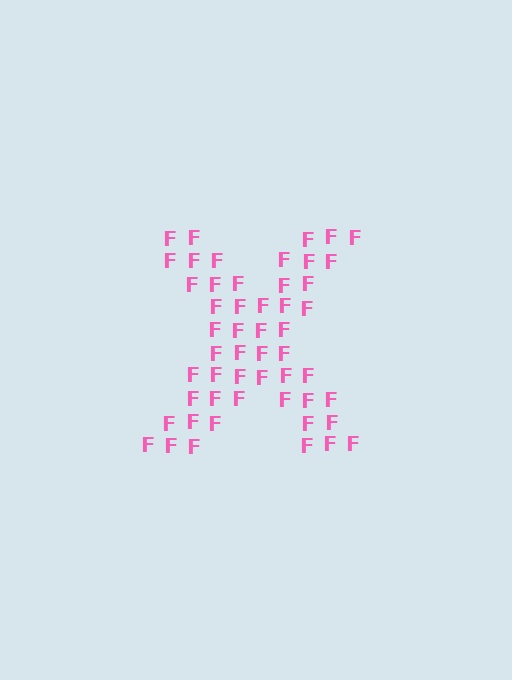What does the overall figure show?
The overall figure shows the letter X.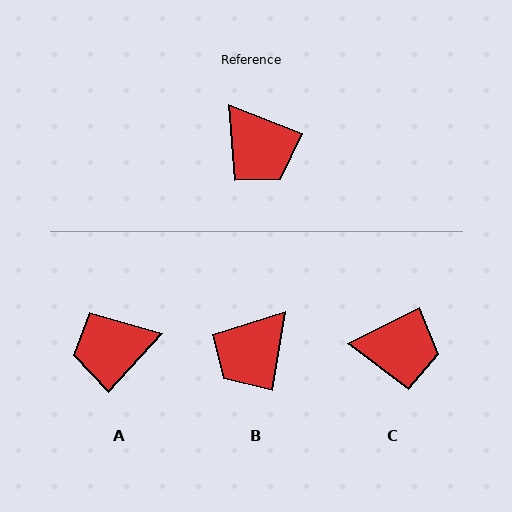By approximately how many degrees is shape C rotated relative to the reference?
Approximately 48 degrees counter-clockwise.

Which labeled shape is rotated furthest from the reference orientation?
A, about 111 degrees away.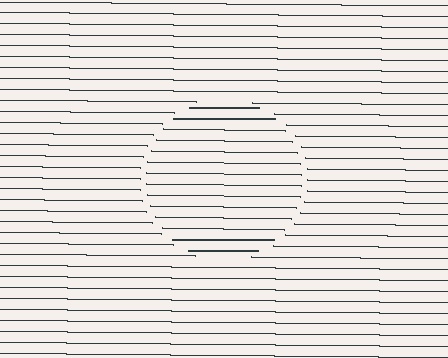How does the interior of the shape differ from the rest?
The interior of the shape contains the same grating, shifted by half a period — the contour is defined by the phase discontinuity where line-ends from the inner and outer gratings abut.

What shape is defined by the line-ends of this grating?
An illusory circle. The interior of the shape contains the same grating, shifted by half a period — the contour is defined by the phase discontinuity where line-ends from the inner and outer gratings abut.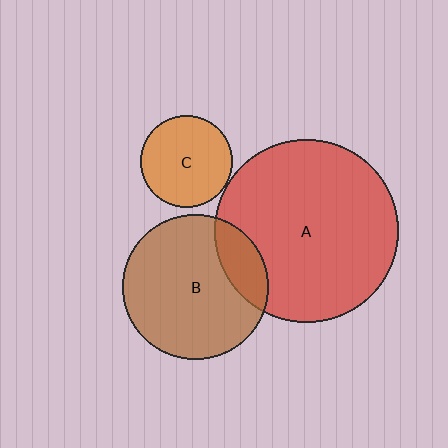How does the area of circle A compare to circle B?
Approximately 1.6 times.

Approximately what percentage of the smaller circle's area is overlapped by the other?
Approximately 20%.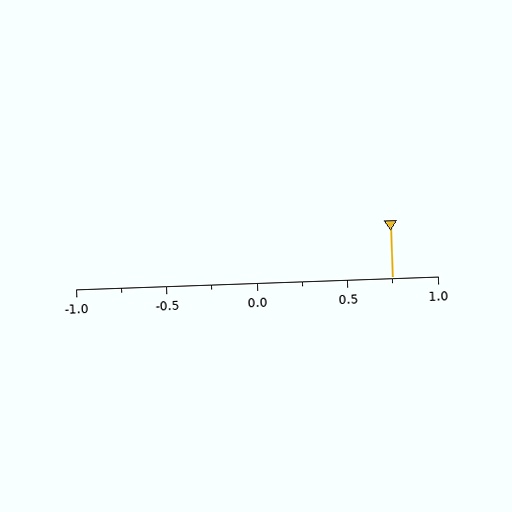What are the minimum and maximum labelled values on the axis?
The axis runs from -1.0 to 1.0.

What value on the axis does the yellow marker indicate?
The marker indicates approximately 0.75.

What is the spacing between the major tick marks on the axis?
The major ticks are spaced 0.5 apart.